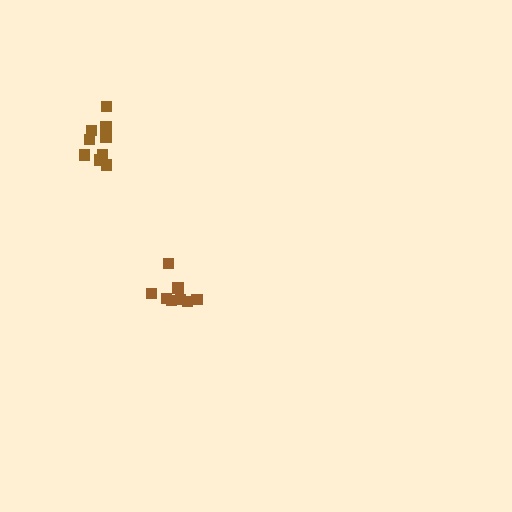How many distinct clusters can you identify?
There are 2 distinct clusters.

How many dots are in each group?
Group 1: 9 dots, Group 2: 9 dots (18 total).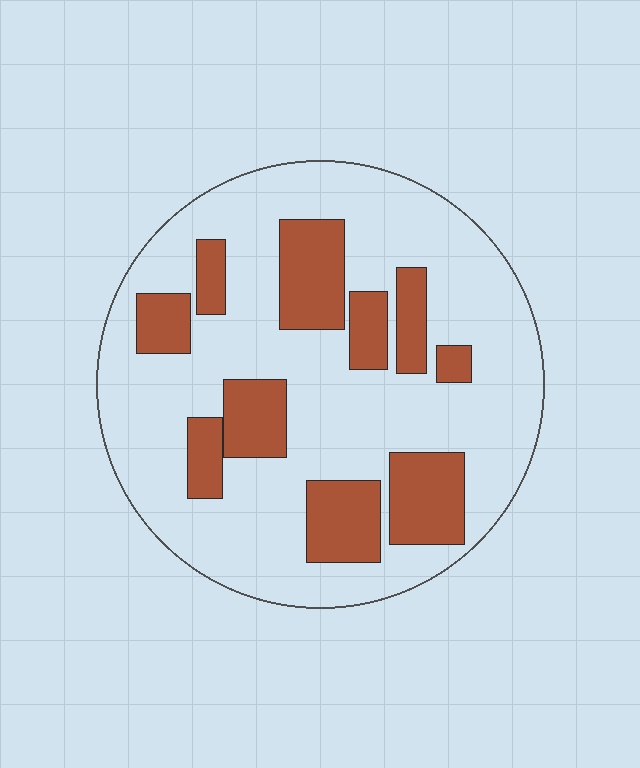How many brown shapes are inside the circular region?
10.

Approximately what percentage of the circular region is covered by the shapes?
Approximately 25%.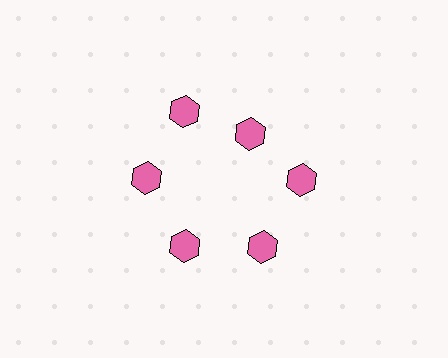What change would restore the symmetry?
The symmetry would be restored by moving it outward, back onto the ring so that all 6 hexagons sit at equal angles and equal distance from the center.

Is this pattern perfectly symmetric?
No. The 6 pink hexagons are arranged in a ring, but one element near the 1 o'clock position is pulled inward toward the center, breaking the 6-fold rotational symmetry.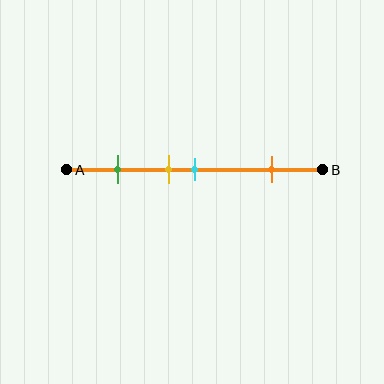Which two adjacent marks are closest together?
The yellow and cyan marks are the closest adjacent pair.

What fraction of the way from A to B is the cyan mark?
The cyan mark is approximately 50% (0.5) of the way from A to B.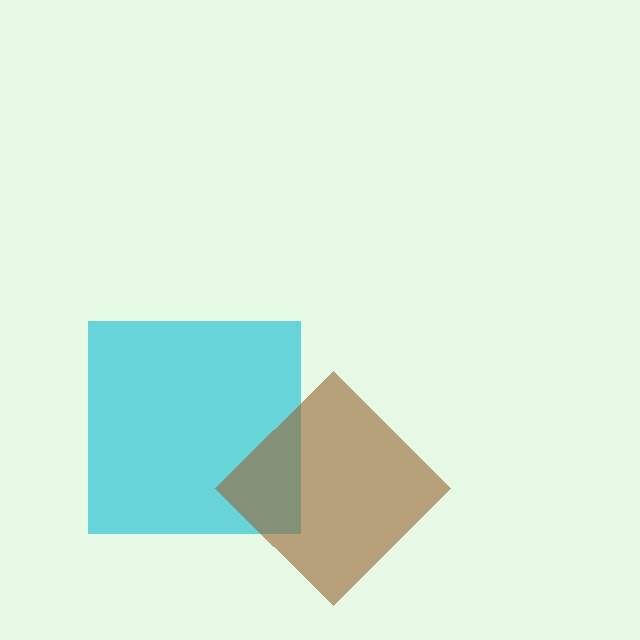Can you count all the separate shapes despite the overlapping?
Yes, there are 2 separate shapes.